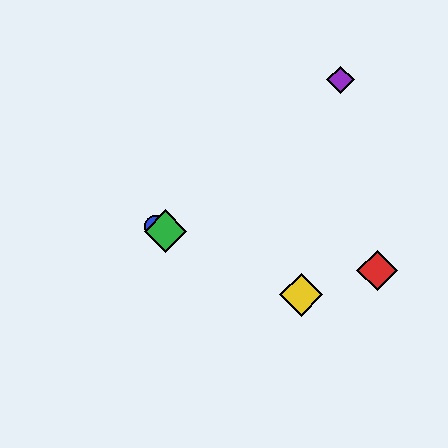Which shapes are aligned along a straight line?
The blue circle, the green diamond, the yellow diamond are aligned along a straight line.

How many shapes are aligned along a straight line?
3 shapes (the blue circle, the green diamond, the yellow diamond) are aligned along a straight line.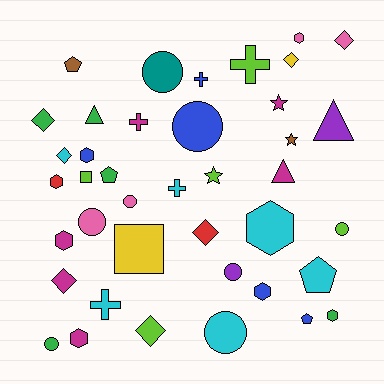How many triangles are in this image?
There are 3 triangles.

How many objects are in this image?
There are 40 objects.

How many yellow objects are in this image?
There are 2 yellow objects.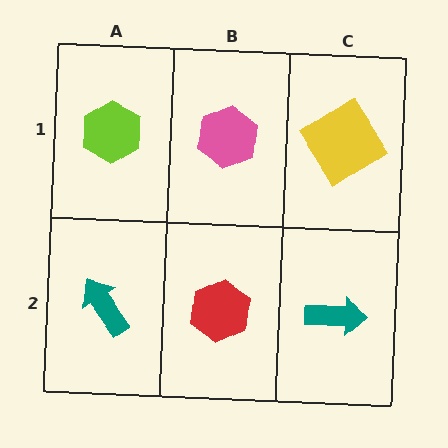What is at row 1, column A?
A lime hexagon.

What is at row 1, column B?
A pink hexagon.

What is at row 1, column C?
A yellow diamond.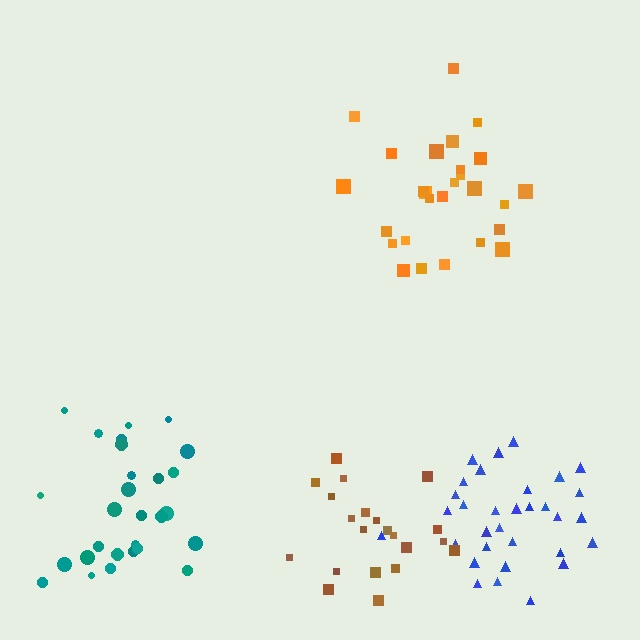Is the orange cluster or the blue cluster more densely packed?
Blue.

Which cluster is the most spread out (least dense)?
Brown.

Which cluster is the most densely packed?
Blue.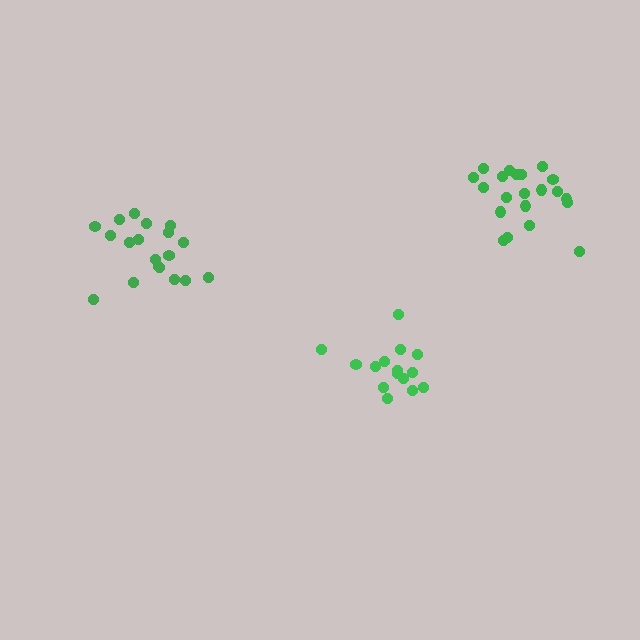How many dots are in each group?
Group 1: 15 dots, Group 2: 21 dots, Group 3: 19 dots (55 total).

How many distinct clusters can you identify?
There are 3 distinct clusters.